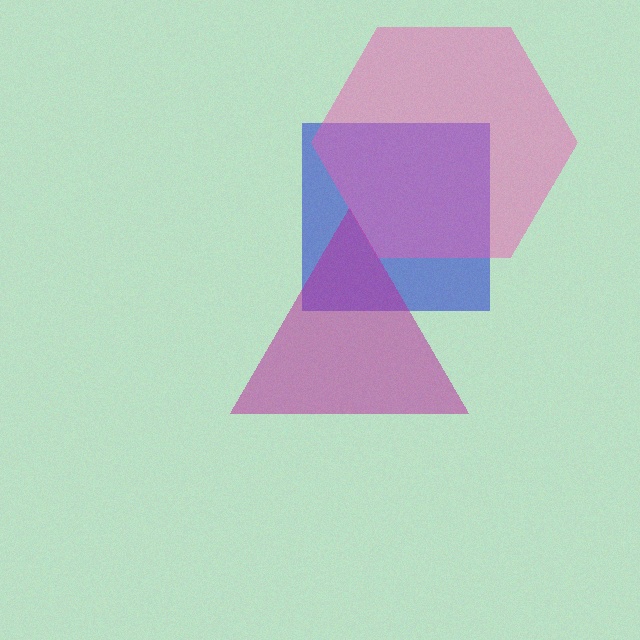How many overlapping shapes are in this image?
There are 3 overlapping shapes in the image.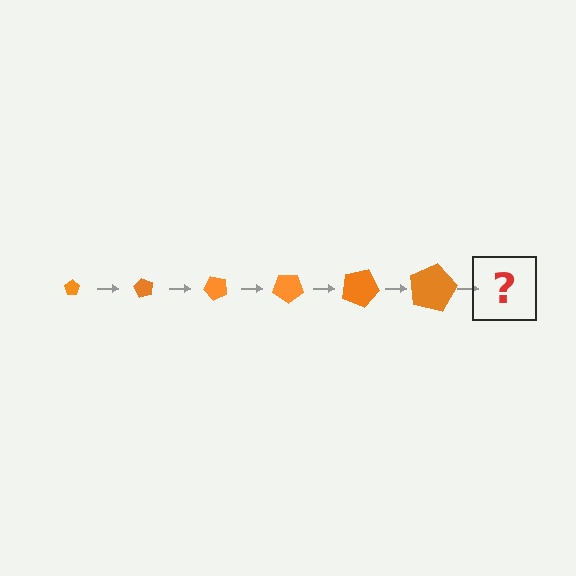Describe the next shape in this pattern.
It should be a pentagon, larger than the previous one and rotated 360 degrees from the start.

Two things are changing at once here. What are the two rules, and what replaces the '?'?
The two rules are that the pentagon grows larger each step and it rotates 60 degrees each step. The '?' should be a pentagon, larger than the previous one and rotated 360 degrees from the start.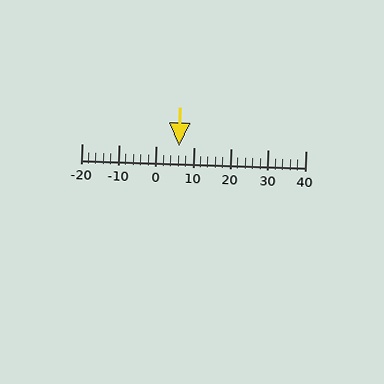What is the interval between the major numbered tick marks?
The major tick marks are spaced 10 units apart.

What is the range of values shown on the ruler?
The ruler shows values from -20 to 40.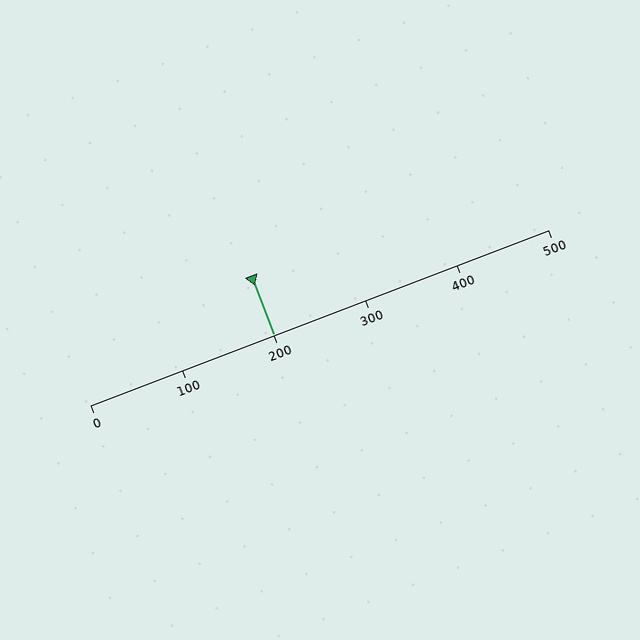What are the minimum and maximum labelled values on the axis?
The axis runs from 0 to 500.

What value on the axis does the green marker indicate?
The marker indicates approximately 200.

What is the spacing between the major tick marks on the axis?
The major ticks are spaced 100 apart.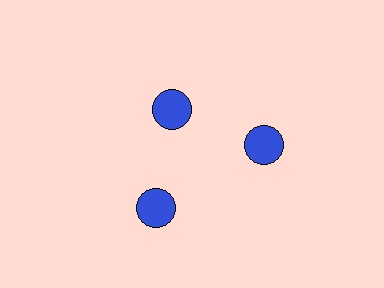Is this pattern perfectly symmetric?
No. The 3 blue circles are arranged in a ring, but one element near the 11 o'clock position is pulled inward toward the center, breaking the 3-fold rotational symmetry.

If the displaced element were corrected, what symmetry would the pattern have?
It would have 3-fold rotational symmetry — the pattern would map onto itself every 120 degrees.